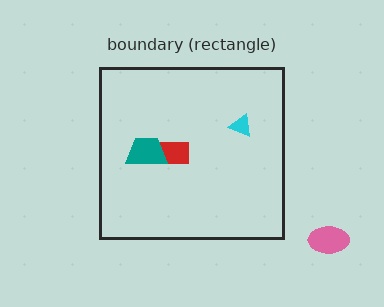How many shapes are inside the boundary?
3 inside, 1 outside.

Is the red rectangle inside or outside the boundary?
Inside.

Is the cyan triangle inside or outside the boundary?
Inside.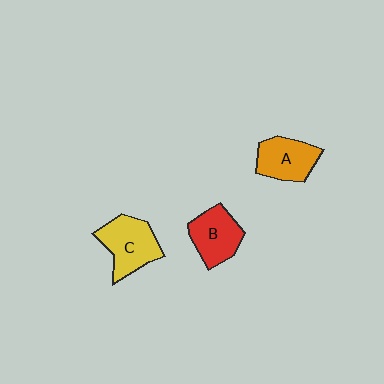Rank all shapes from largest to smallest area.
From largest to smallest: C (yellow), B (red), A (orange).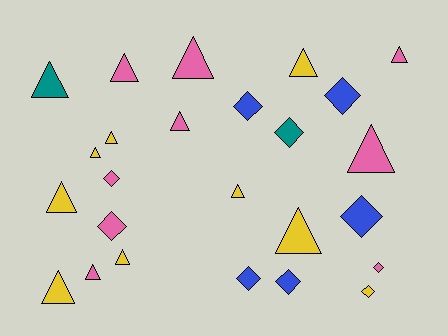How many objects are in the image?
There are 25 objects.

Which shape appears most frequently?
Triangle, with 15 objects.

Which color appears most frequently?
Pink, with 9 objects.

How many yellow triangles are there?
There are 8 yellow triangles.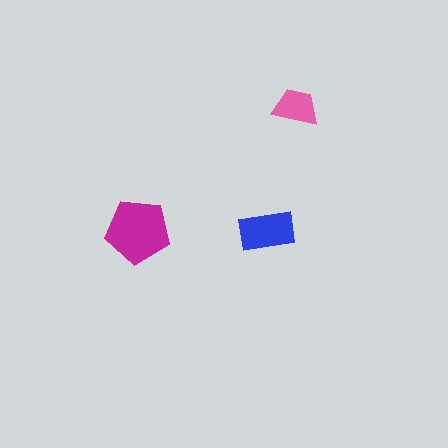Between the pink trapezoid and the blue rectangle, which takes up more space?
The blue rectangle.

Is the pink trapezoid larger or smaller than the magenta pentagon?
Smaller.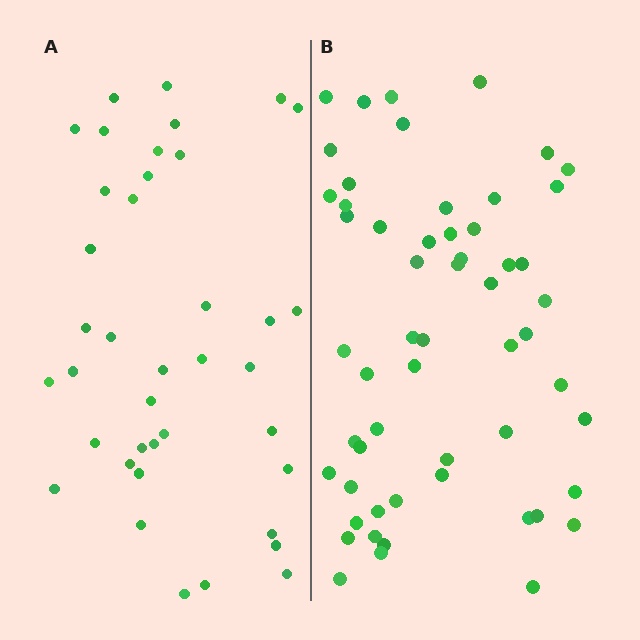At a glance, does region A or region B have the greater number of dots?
Region B (the right region) has more dots.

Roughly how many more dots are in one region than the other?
Region B has approximately 15 more dots than region A.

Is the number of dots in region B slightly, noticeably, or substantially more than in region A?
Region B has noticeably more, but not dramatically so. The ratio is roughly 1.4 to 1.